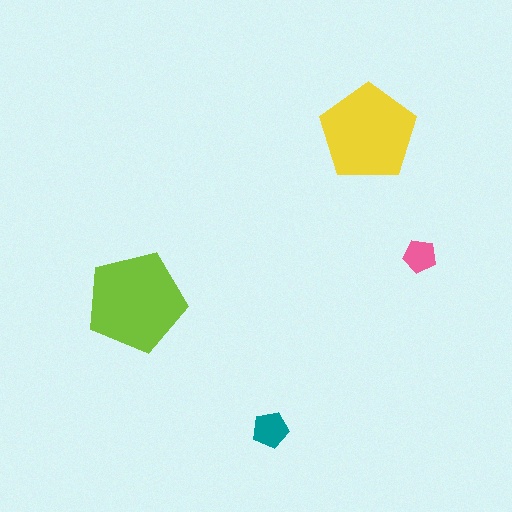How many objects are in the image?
There are 4 objects in the image.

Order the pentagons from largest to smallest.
the lime one, the yellow one, the teal one, the pink one.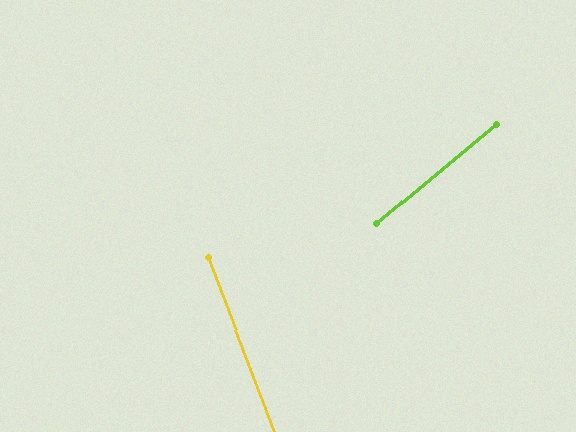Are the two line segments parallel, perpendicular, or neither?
Neither parallel nor perpendicular — they differ by about 71°.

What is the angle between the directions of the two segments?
Approximately 71 degrees.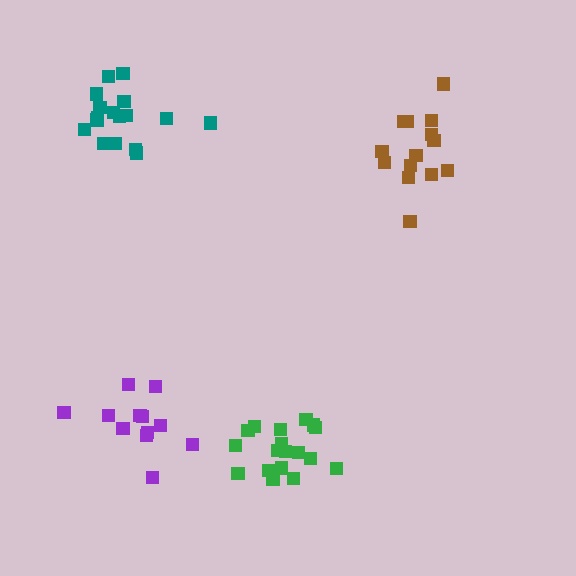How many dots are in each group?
Group 1: 14 dots, Group 2: 17 dots, Group 3: 18 dots, Group 4: 12 dots (61 total).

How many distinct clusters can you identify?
There are 4 distinct clusters.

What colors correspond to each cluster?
The clusters are colored: brown, teal, green, purple.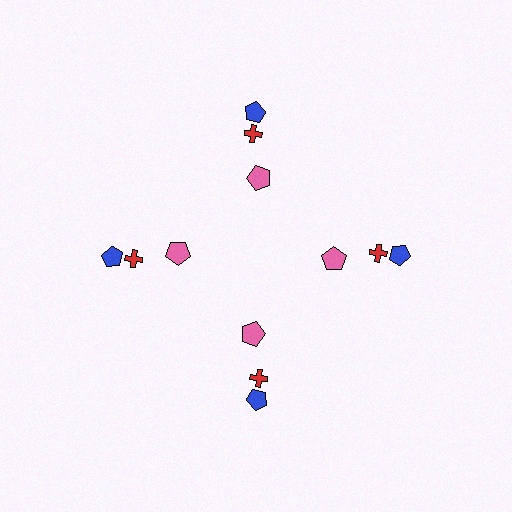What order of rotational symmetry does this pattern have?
This pattern has 4-fold rotational symmetry.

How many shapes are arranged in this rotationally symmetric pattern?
There are 12 shapes, arranged in 4 groups of 3.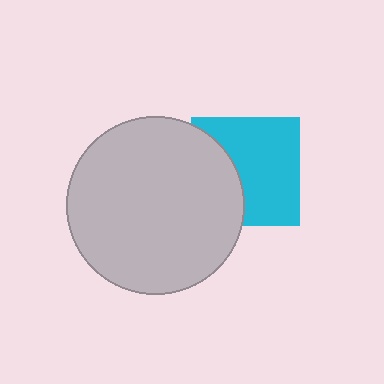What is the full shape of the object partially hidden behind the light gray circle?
The partially hidden object is a cyan square.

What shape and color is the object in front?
The object in front is a light gray circle.